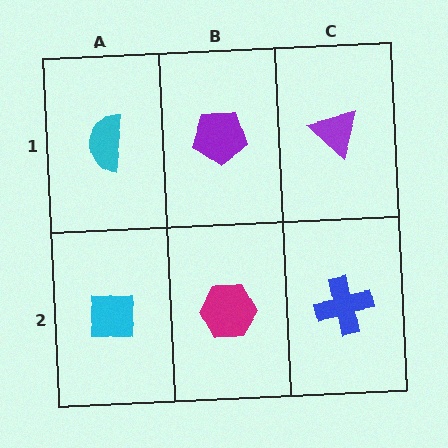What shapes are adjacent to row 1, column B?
A magenta hexagon (row 2, column B), a cyan semicircle (row 1, column A), a purple triangle (row 1, column C).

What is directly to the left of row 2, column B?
A cyan square.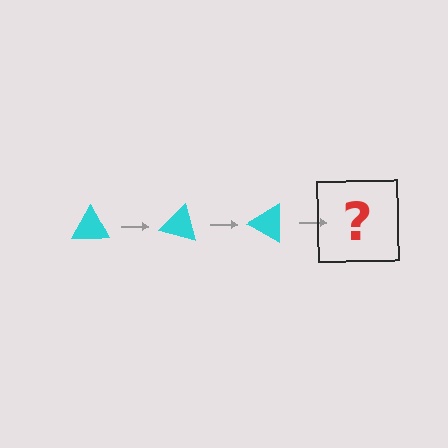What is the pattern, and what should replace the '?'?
The pattern is that the triangle rotates 15 degrees each step. The '?' should be a cyan triangle rotated 45 degrees.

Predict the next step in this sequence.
The next step is a cyan triangle rotated 45 degrees.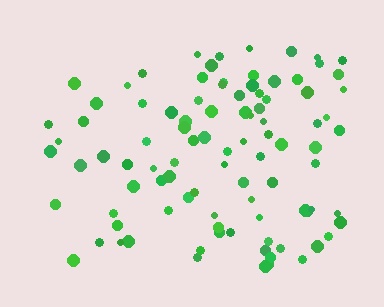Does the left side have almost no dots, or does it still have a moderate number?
Still a moderate number, just noticeably fewer than the right.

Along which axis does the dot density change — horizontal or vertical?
Horizontal.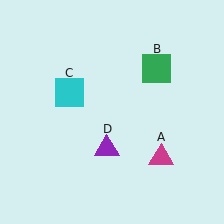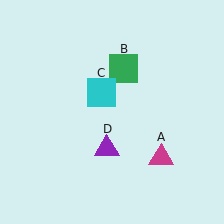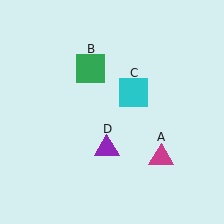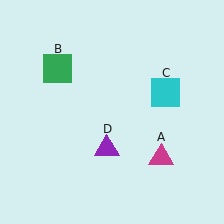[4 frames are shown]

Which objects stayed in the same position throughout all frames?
Magenta triangle (object A) and purple triangle (object D) remained stationary.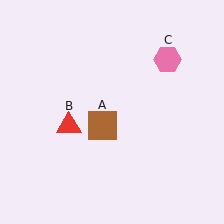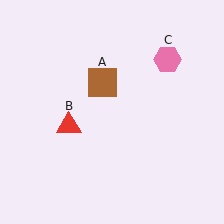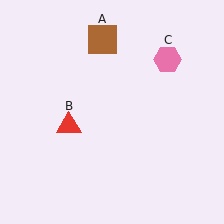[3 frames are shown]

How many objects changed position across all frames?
1 object changed position: brown square (object A).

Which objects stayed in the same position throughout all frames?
Red triangle (object B) and pink hexagon (object C) remained stationary.